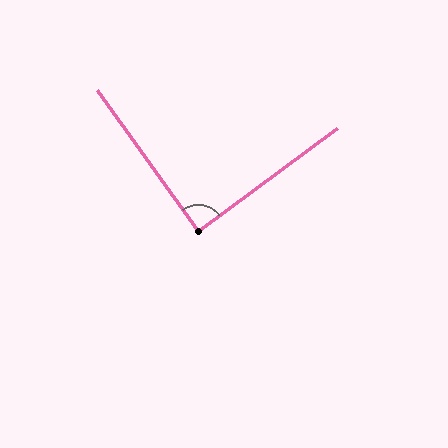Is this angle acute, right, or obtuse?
It is approximately a right angle.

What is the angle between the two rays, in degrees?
Approximately 89 degrees.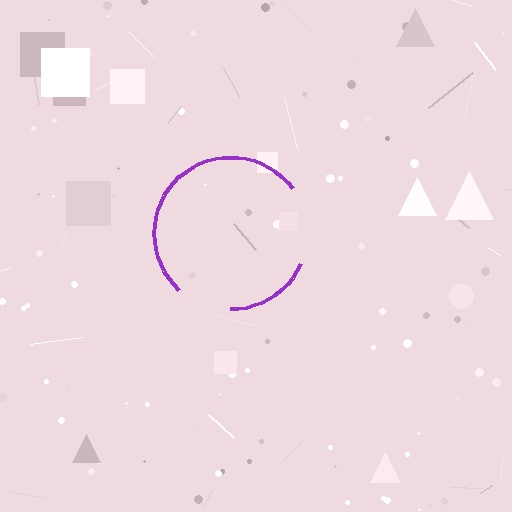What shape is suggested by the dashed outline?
The dashed outline suggests a circle.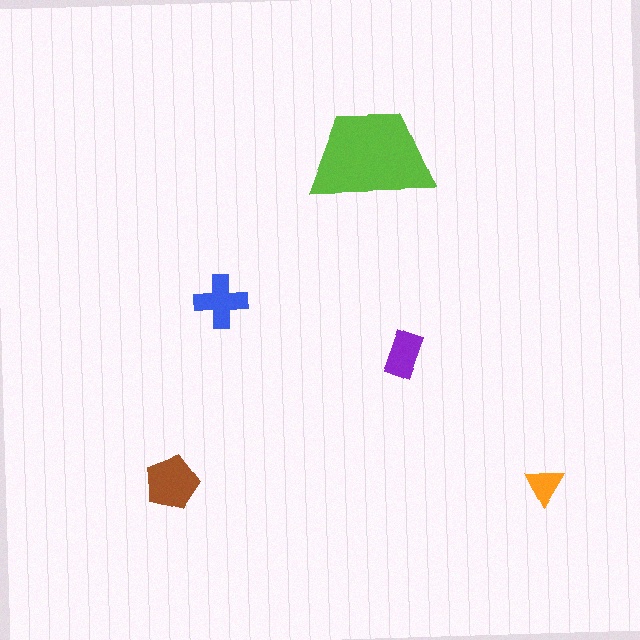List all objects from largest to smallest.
The lime trapezoid, the brown pentagon, the blue cross, the purple rectangle, the orange triangle.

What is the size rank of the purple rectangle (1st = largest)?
4th.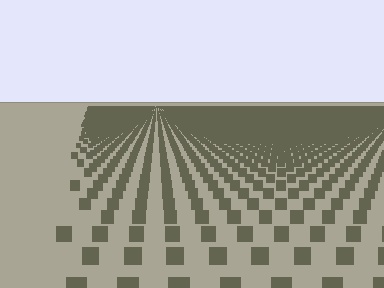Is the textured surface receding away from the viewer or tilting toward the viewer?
The surface is receding away from the viewer. Texture elements get smaller and denser toward the top.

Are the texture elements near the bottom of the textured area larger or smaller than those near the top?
Larger. Near the bottom, elements are closer to the viewer and appear at a bigger on-screen size.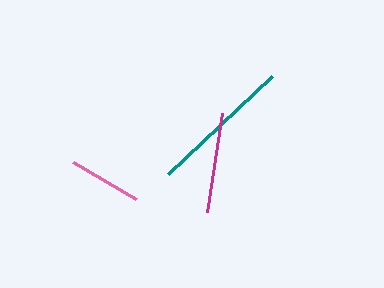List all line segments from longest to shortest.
From longest to shortest: teal, magenta, pink.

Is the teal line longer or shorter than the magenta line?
The teal line is longer than the magenta line.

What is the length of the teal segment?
The teal segment is approximately 143 pixels long.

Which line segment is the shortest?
The pink line is the shortest at approximately 73 pixels.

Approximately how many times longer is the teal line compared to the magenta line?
The teal line is approximately 1.4 times the length of the magenta line.